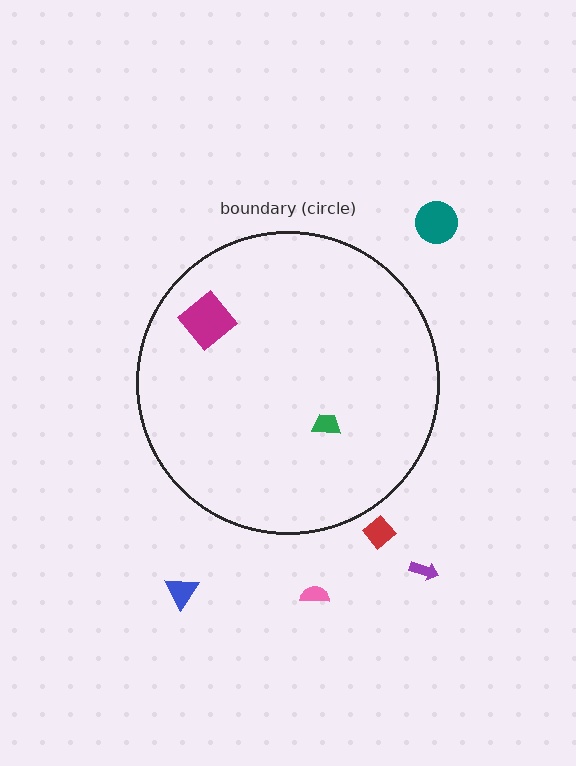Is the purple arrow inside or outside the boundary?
Outside.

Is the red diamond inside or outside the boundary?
Outside.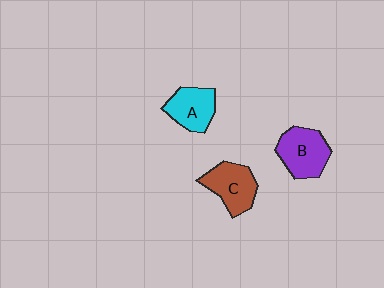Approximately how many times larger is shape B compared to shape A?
Approximately 1.2 times.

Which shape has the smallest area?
Shape A (cyan).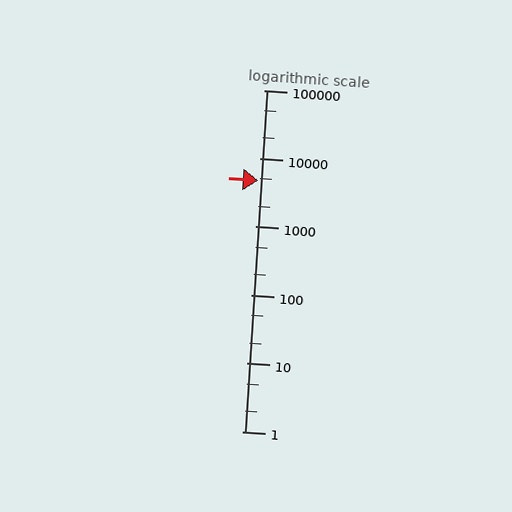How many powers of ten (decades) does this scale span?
The scale spans 5 decades, from 1 to 100000.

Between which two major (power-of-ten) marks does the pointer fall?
The pointer is between 1000 and 10000.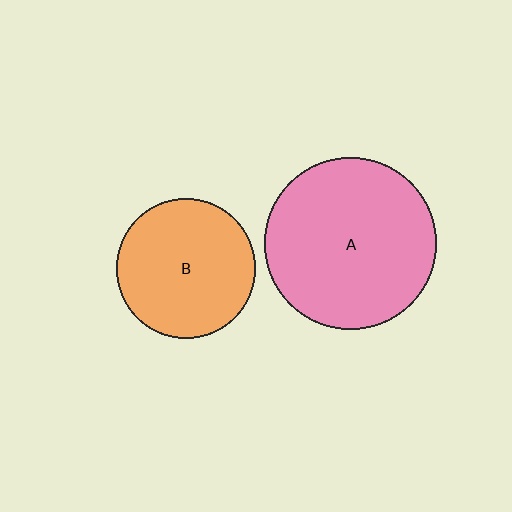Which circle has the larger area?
Circle A (pink).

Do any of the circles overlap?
No, none of the circles overlap.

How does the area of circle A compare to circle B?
Approximately 1.5 times.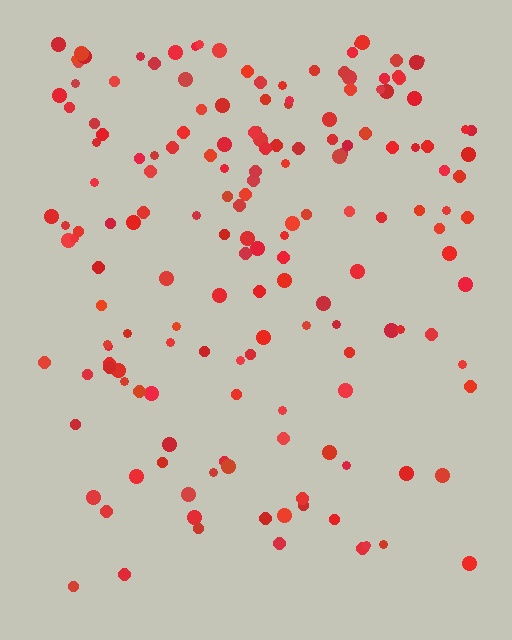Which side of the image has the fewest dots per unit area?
The bottom.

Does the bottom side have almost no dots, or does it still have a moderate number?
Still a moderate number, just noticeably fewer than the top.